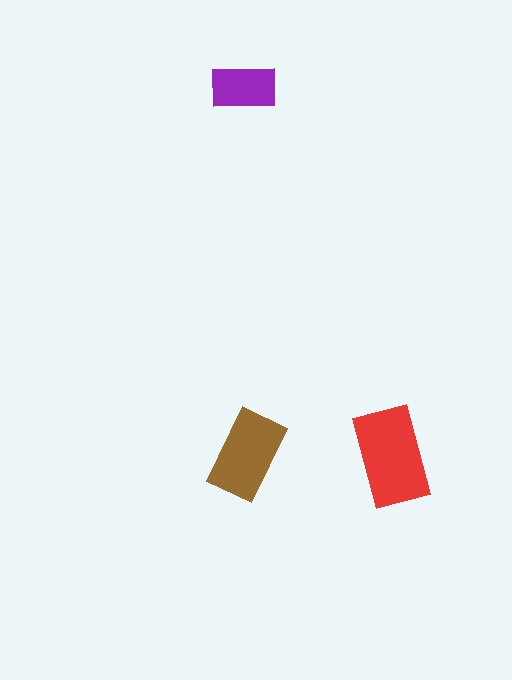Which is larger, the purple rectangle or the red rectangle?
The red one.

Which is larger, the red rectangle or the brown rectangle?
The red one.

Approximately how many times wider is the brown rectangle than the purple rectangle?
About 1.5 times wider.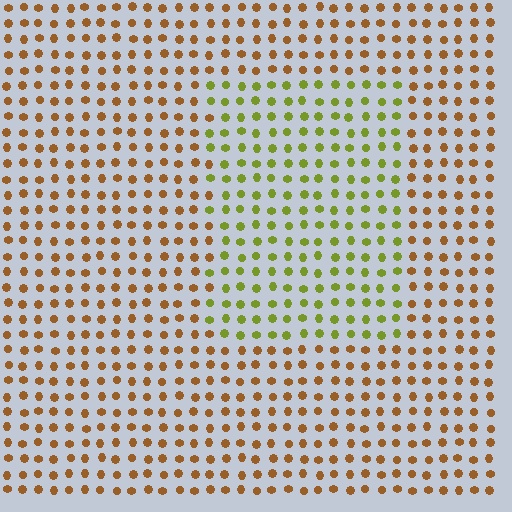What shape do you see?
I see a rectangle.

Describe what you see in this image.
The image is filled with small brown elements in a uniform arrangement. A rectangle-shaped region is visible where the elements are tinted to a slightly different hue, forming a subtle color boundary.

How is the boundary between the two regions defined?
The boundary is defined purely by a slight shift in hue (about 50 degrees). Spacing, size, and orientation are identical on both sides.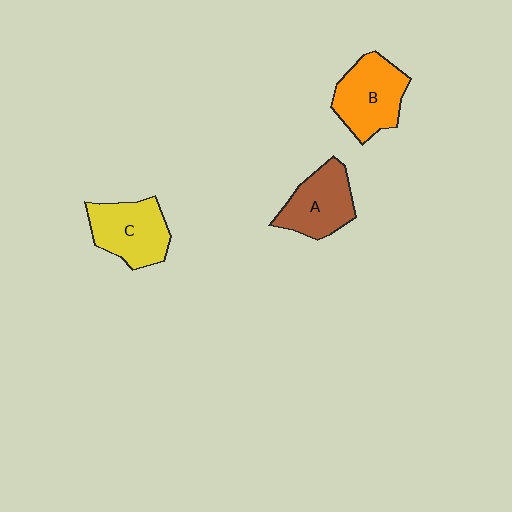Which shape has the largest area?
Shape B (orange).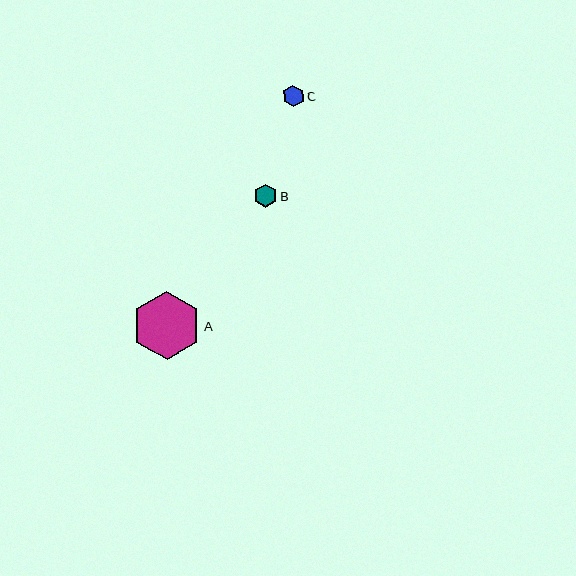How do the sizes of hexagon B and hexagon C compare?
Hexagon B and hexagon C are approximately the same size.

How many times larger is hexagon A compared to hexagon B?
Hexagon A is approximately 2.9 times the size of hexagon B.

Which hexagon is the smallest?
Hexagon C is the smallest with a size of approximately 21 pixels.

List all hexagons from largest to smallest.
From largest to smallest: A, B, C.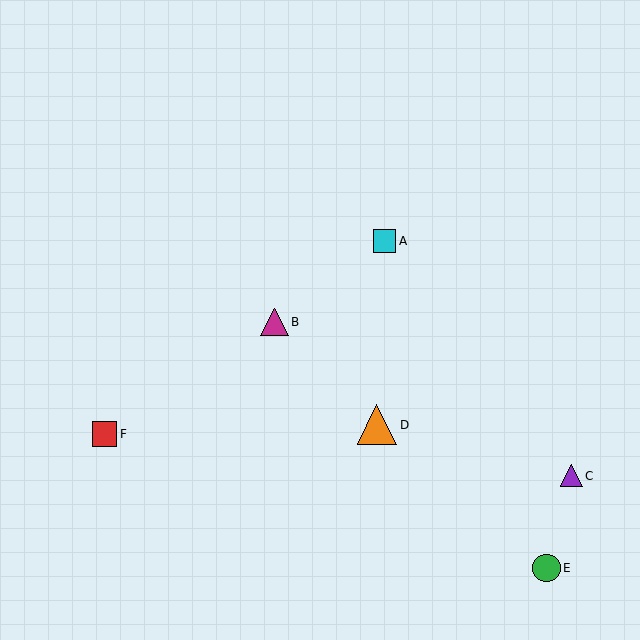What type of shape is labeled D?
Shape D is an orange triangle.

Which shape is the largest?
The orange triangle (labeled D) is the largest.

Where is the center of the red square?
The center of the red square is at (104, 434).